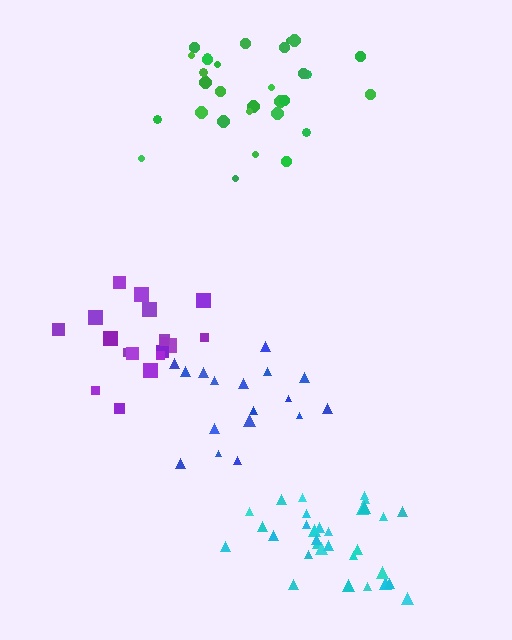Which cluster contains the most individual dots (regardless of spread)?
Cyan (31).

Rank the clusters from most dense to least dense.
cyan, purple, green, blue.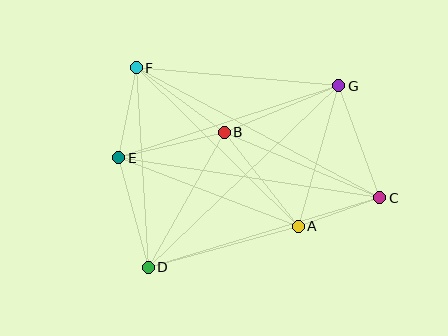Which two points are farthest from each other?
Points C and F are farthest from each other.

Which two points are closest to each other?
Points A and C are closest to each other.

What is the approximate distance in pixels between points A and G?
The distance between A and G is approximately 146 pixels.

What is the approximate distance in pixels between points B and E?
The distance between B and E is approximately 109 pixels.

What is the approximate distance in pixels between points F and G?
The distance between F and G is approximately 204 pixels.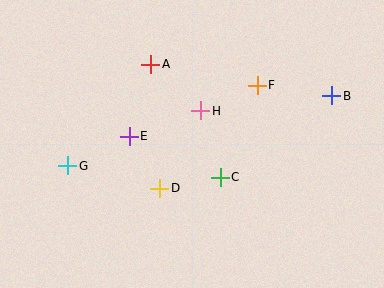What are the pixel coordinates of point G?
Point G is at (68, 166).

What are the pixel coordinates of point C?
Point C is at (220, 177).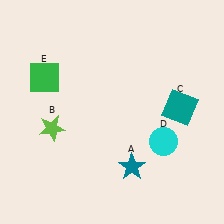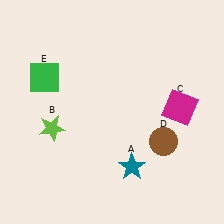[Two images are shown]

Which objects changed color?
C changed from teal to magenta. D changed from cyan to brown.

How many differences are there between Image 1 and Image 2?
There are 2 differences between the two images.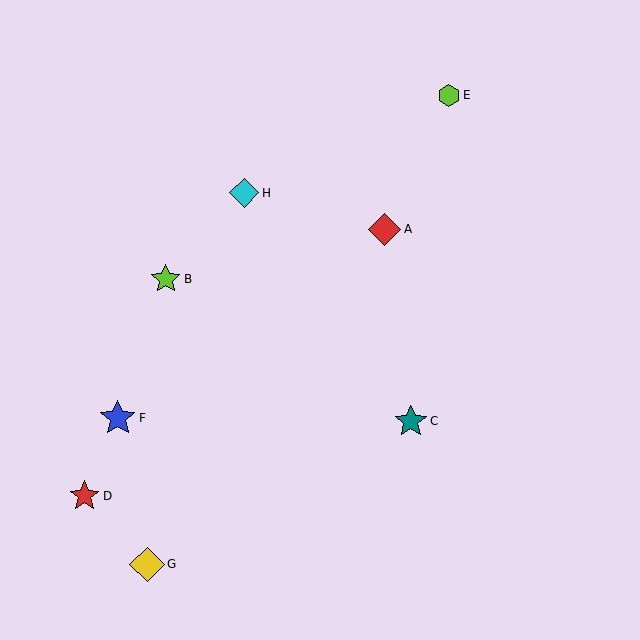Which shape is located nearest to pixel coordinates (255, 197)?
The cyan diamond (labeled H) at (244, 193) is nearest to that location.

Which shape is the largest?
The blue star (labeled F) is the largest.